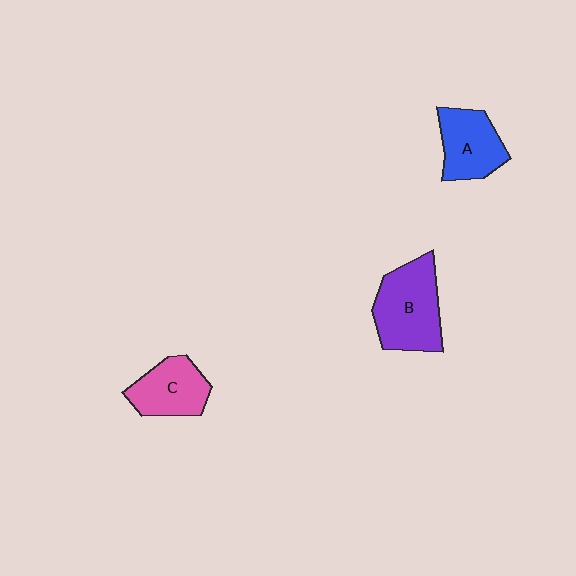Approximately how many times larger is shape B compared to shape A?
Approximately 1.4 times.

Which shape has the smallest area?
Shape C (pink).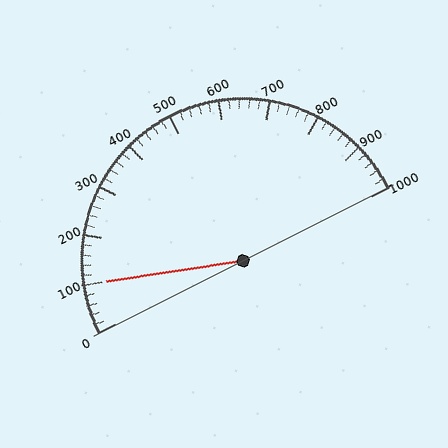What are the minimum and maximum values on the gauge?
The gauge ranges from 0 to 1000.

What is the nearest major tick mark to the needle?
The nearest major tick mark is 100.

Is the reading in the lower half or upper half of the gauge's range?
The reading is in the lower half of the range (0 to 1000).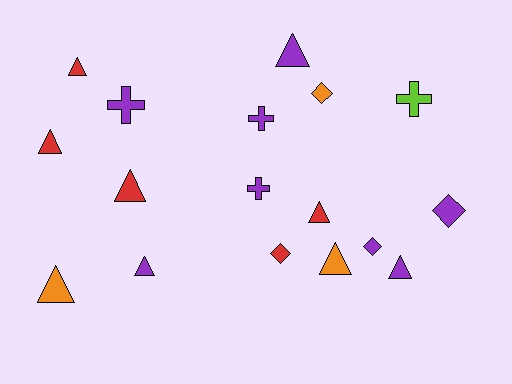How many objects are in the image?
There are 17 objects.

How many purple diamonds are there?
There are 2 purple diamonds.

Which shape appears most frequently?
Triangle, with 9 objects.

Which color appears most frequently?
Purple, with 8 objects.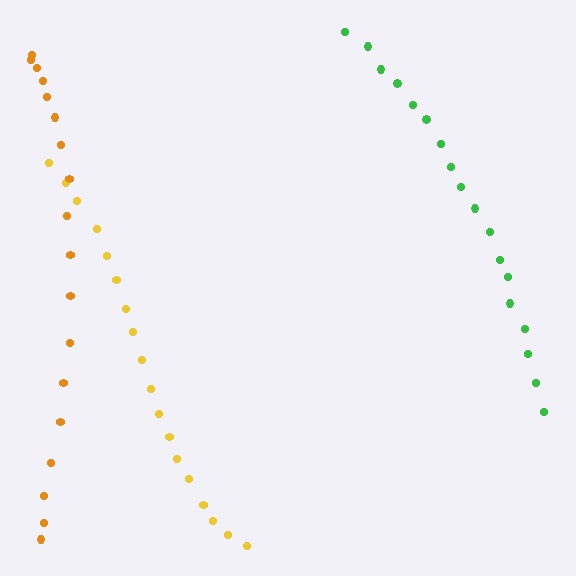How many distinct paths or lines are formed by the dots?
There are 3 distinct paths.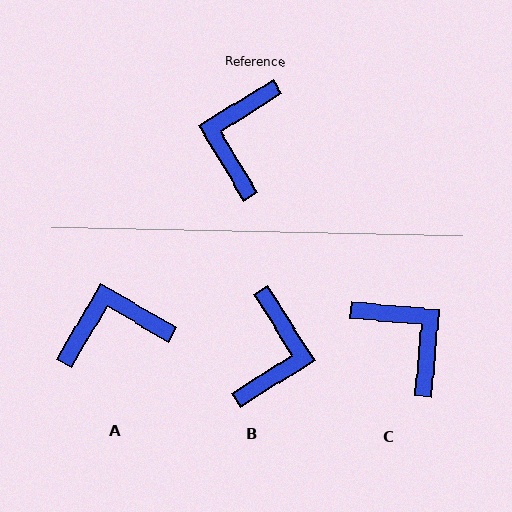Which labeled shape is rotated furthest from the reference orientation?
B, about 179 degrees away.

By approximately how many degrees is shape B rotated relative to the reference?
Approximately 179 degrees clockwise.